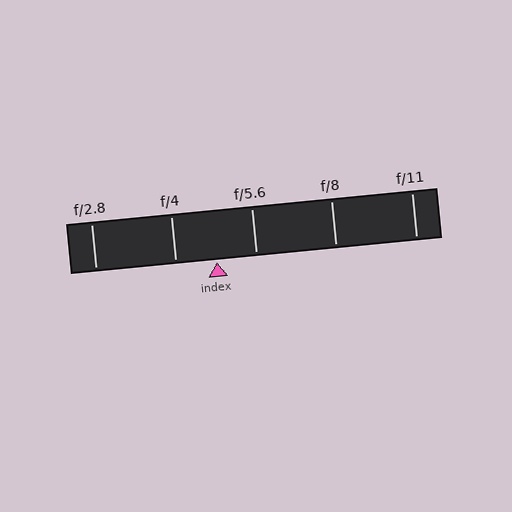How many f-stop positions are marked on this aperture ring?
There are 5 f-stop positions marked.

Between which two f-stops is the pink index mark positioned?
The index mark is between f/4 and f/5.6.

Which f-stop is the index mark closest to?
The index mark is closest to f/5.6.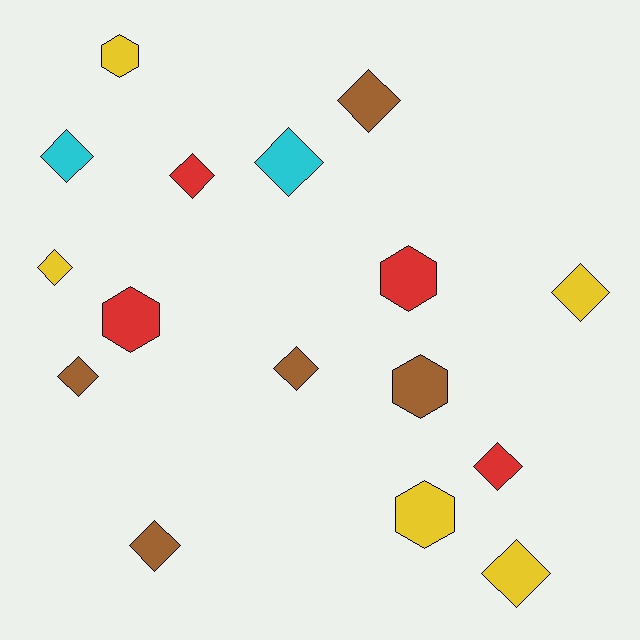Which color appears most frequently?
Yellow, with 5 objects.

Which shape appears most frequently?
Diamond, with 11 objects.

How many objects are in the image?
There are 16 objects.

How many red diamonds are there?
There are 2 red diamonds.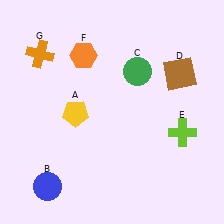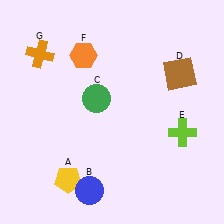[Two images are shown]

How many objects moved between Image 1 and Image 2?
3 objects moved between the two images.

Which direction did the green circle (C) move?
The green circle (C) moved left.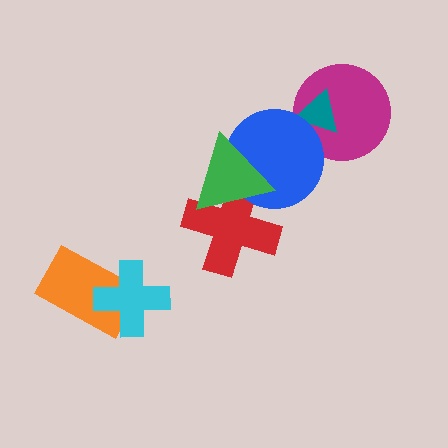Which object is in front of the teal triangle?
The blue circle is in front of the teal triangle.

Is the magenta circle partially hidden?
Yes, it is partially covered by another shape.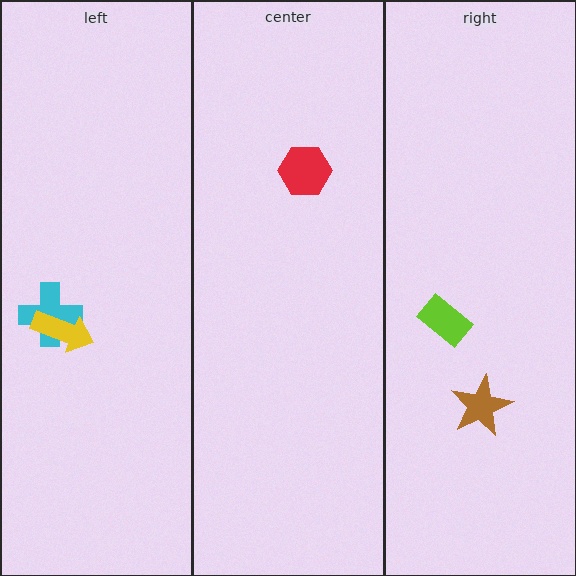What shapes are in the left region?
The cyan cross, the yellow arrow.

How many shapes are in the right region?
2.